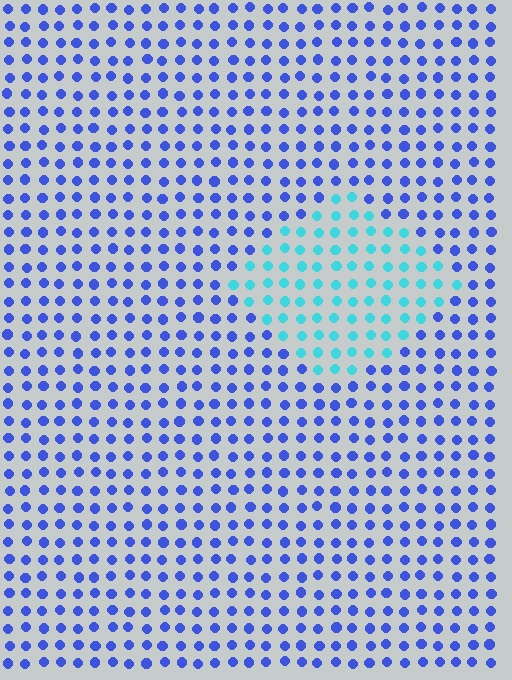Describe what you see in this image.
The image is filled with small blue elements in a uniform arrangement. A diamond-shaped region is visible where the elements are tinted to a slightly different hue, forming a subtle color boundary.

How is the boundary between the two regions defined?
The boundary is defined purely by a slight shift in hue (about 49 degrees). Spacing, size, and orientation are identical on both sides.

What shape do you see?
I see a diamond.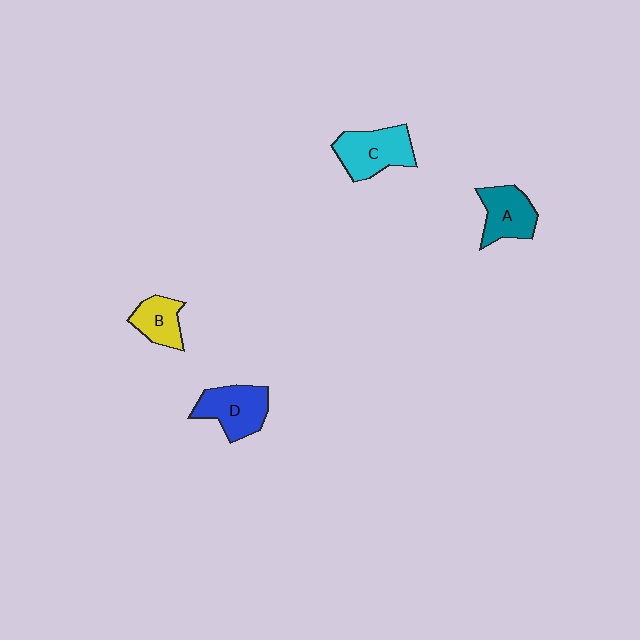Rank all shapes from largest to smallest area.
From largest to smallest: C (cyan), D (blue), A (teal), B (yellow).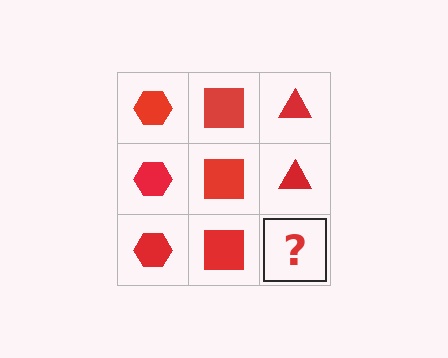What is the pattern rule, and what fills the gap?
The rule is that each column has a consistent shape. The gap should be filled with a red triangle.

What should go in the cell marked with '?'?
The missing cell should contain a red triangle.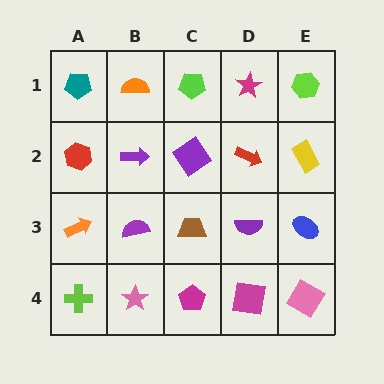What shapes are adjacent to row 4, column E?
A blue ellipse (row 3, column E), a magenta square (row 4, column D).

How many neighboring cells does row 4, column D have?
3.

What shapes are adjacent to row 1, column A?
A red hexagon (row 2, column A), an orange semicircle (row 1, column B).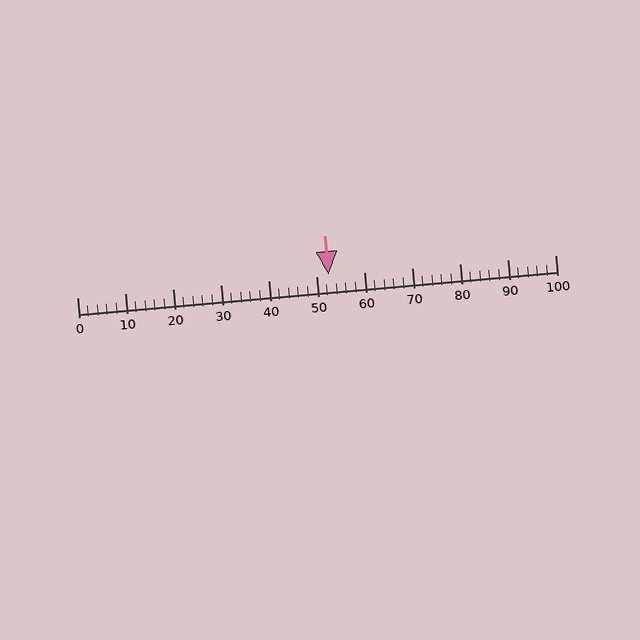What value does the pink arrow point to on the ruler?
The pink arrow points to approximately 52.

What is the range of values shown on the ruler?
The ruler shows values from 0 to 100.